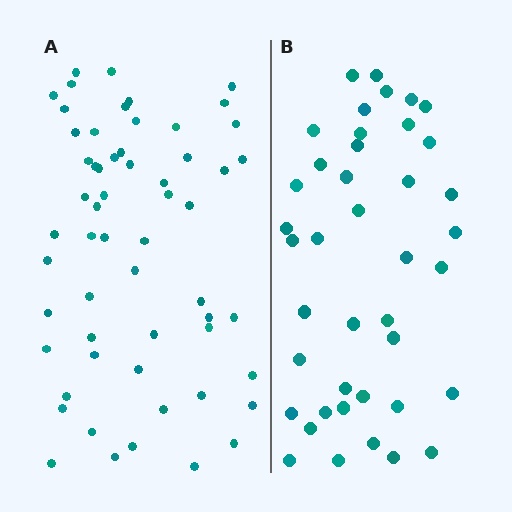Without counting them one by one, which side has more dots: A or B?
Region A (the left region) has more dots.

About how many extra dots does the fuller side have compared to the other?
Region A has approximately 15 more dots than region B.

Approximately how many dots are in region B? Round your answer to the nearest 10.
About 40 dots. (The exact count is 41, which rounds to 40.)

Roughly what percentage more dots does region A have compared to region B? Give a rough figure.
About 40% more.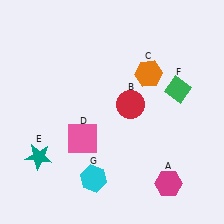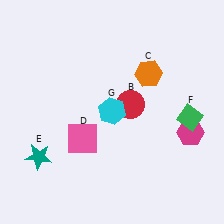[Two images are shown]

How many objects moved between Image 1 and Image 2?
3 objects moved between the two images.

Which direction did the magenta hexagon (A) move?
The magenta hexagon (A) moved up.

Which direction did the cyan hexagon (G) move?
The cyan hexagon (G) moved up.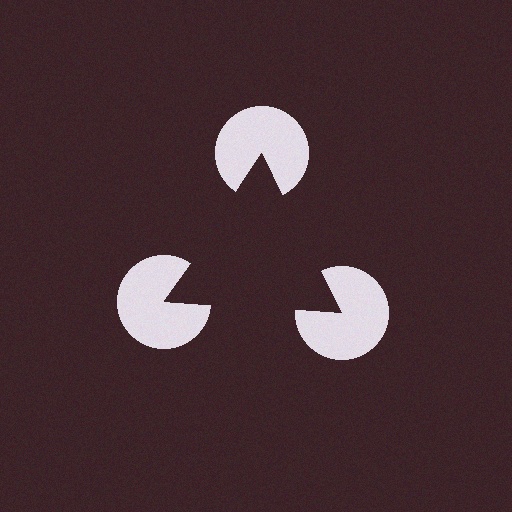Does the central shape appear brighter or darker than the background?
It typically appears slightly darker than the background, even though no actual brightness change is drawn.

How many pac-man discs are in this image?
There are 3 — one at each vertex of the illusory triangle.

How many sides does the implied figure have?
3 sides.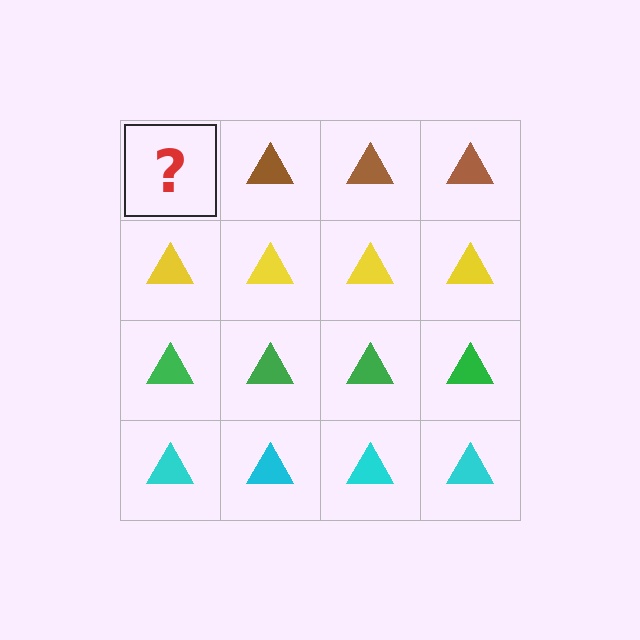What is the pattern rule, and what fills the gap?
The rule is that each row has a consistent color. The gap should be filled with a brown triangle.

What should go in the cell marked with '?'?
The missing cell should contain a brown triangle.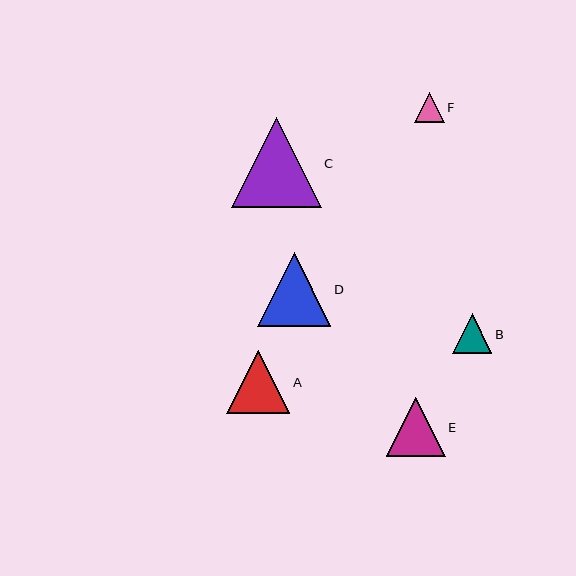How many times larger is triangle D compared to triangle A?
Triangle D is approximately 1.2 times the size of triangle A.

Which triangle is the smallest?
Triangle F is the smallest with a size of approximately 30 pixels.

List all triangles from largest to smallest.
From largest to smallest: C, D, A, E, B, F.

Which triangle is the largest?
Triangle C is the largest with a size of approximately 90 pixels.